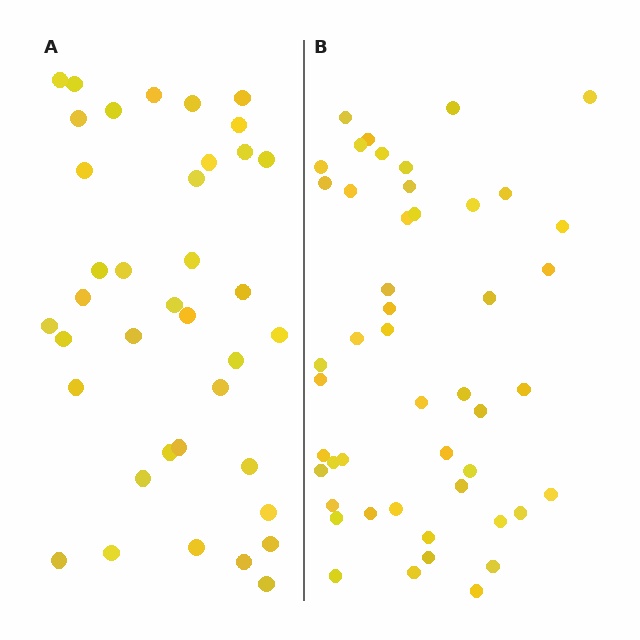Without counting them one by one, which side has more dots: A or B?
Region B (the right region) has more dots.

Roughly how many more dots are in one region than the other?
Region B has roughly 10 or so more dots than region A.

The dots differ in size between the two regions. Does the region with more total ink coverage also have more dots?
No. Region A has more total ink coverage because its dots are larger, but region B actually contains more individual dots. Total area can be misleading — the number of items is what matters here.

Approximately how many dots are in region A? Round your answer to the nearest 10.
About 40 dots. (The exact count is 38, which rounds to 40.)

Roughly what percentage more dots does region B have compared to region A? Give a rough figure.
About 25% more.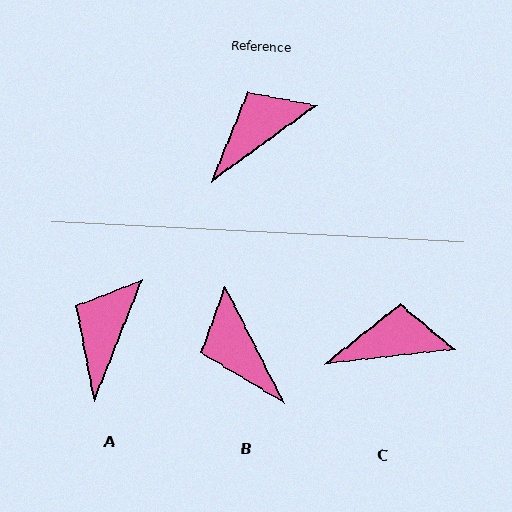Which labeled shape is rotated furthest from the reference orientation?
B, about 81 degrees away.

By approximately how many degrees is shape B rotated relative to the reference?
Approximately 81 degrees counter-clockwise.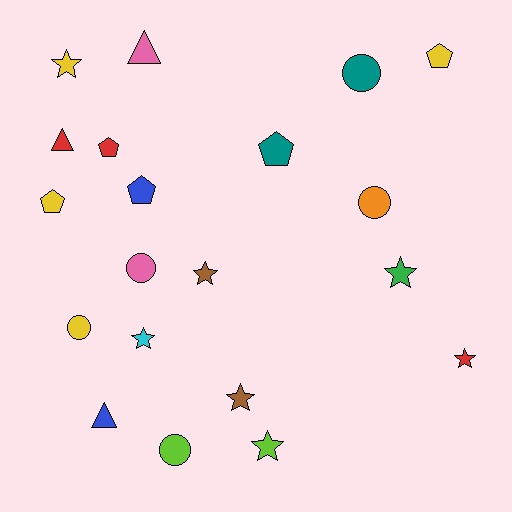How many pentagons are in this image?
There are 5 pentagons.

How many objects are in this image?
There are 20 objects.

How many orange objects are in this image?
There is 1 orange object.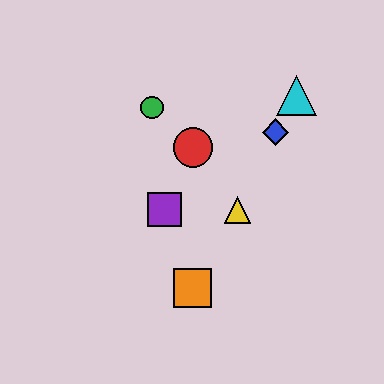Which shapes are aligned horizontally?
The yellow triangle, the purple square are aligned horizontally.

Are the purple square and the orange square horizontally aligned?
No, the purple square is at y≈210 and the orange square is at y≈288.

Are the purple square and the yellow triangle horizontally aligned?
Yes, both are at y≈210.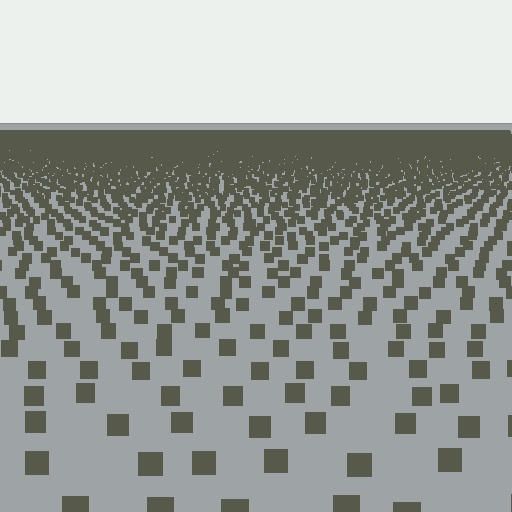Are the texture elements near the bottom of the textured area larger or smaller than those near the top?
Larger. Near the bottom, elements are closer to the viewer and appear at a bigger on-screen size.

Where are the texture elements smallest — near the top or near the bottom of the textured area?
Near the top.